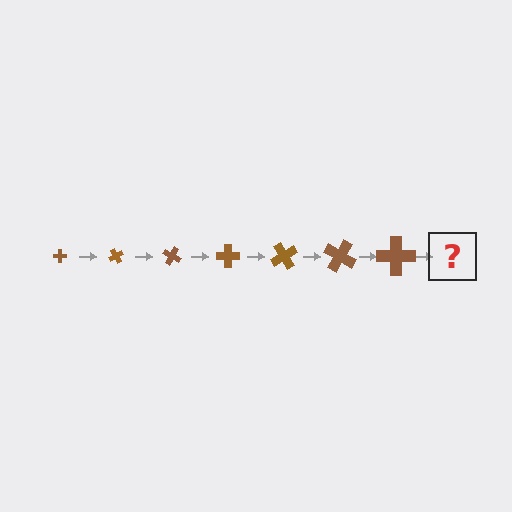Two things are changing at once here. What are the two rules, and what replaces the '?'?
The two rules are that the cross grows larger each step and it rotates 60 degrees each step. The '?' should be a cross, larger than the previous one and rotated 420 degrees from the start.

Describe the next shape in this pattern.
It should be a cross, larger than the previous one and rotated 420 degrees from the start.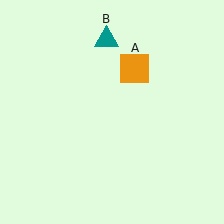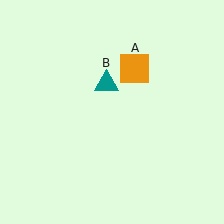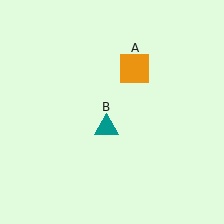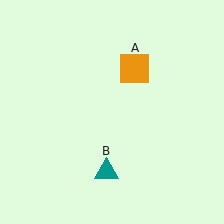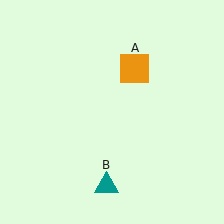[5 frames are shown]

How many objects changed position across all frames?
1 object changed position: teal triangle (object B).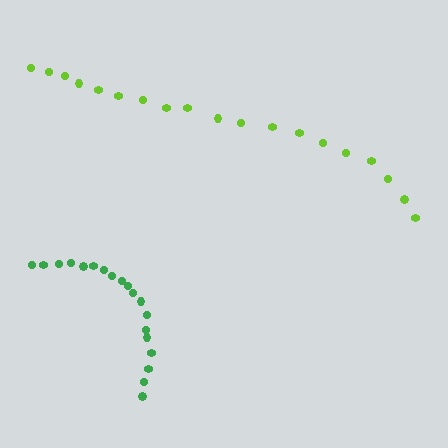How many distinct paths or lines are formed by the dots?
There are 2 distinct paths.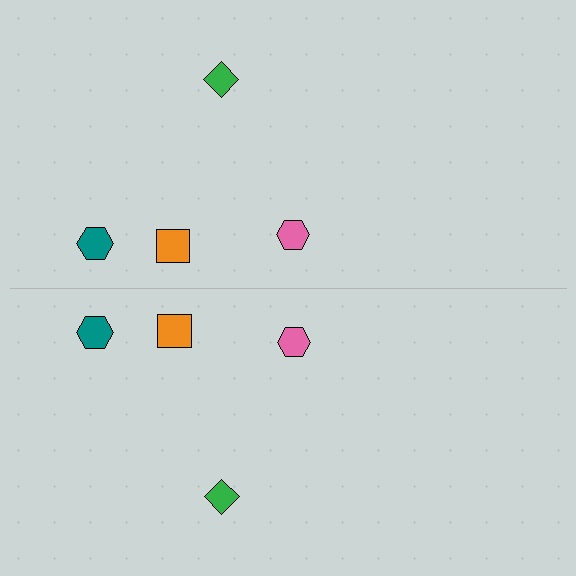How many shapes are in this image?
There are 8 shapes in this image.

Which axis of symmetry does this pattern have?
The pattern has a horizontal axis of symmetry running through the center of the image.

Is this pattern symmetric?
Yes, this pattern has bilateral (reflection) symmetry.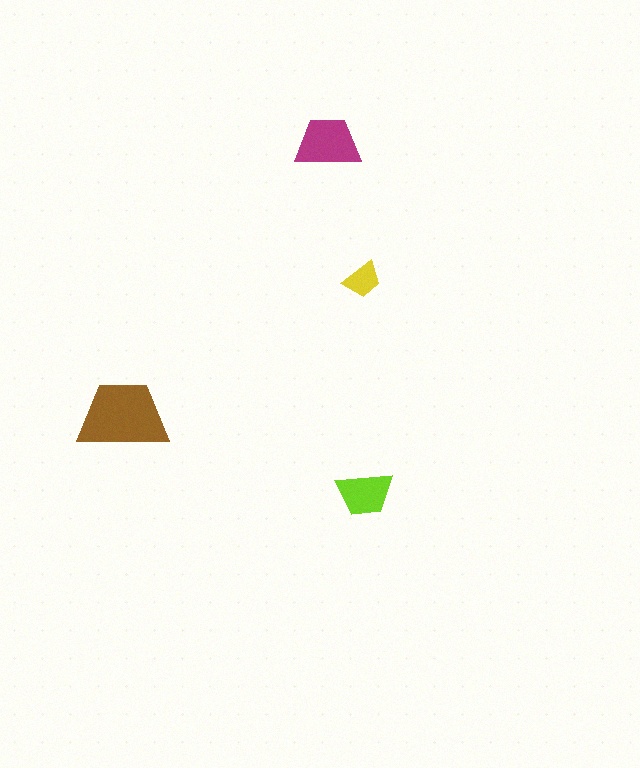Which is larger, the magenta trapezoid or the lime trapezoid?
The magenta one.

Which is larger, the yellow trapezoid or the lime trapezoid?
The lime one.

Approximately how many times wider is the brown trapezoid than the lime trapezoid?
About 1.5 times wider.